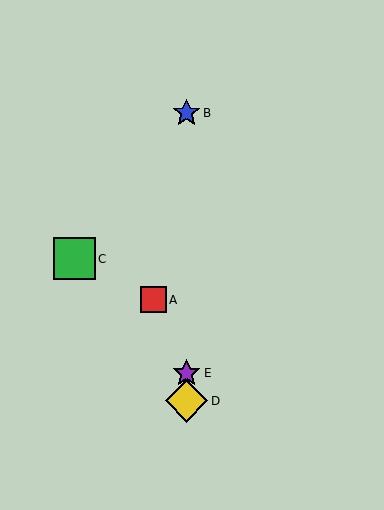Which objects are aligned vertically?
Objects B, D, E are aligned vertically.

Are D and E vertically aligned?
Yes, both are at x≈187.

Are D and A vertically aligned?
No, D is at x≈187 and A is at x≈153.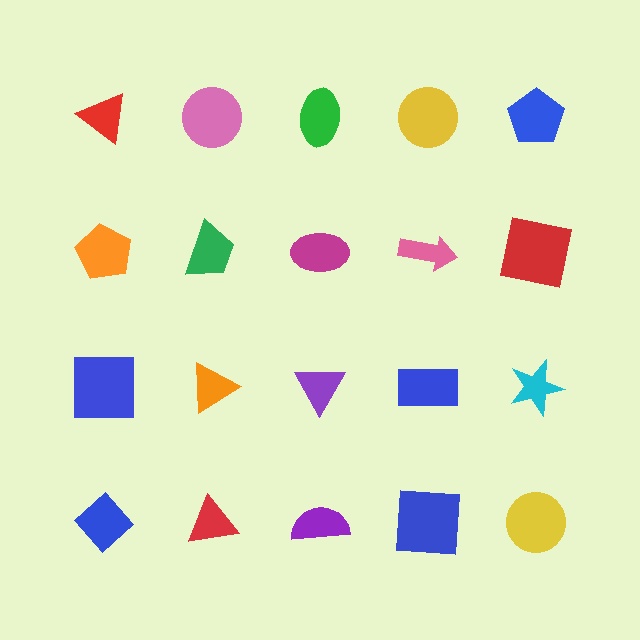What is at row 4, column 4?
A blue square.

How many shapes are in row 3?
5 shapes.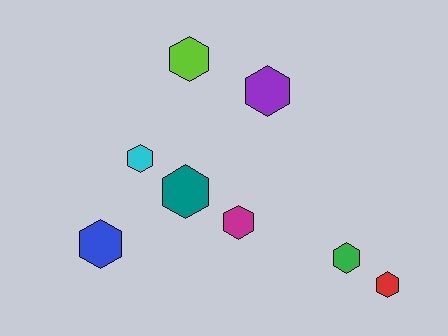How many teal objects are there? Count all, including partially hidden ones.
There is 1 teal object.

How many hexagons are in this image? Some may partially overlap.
There are 8 hexagons.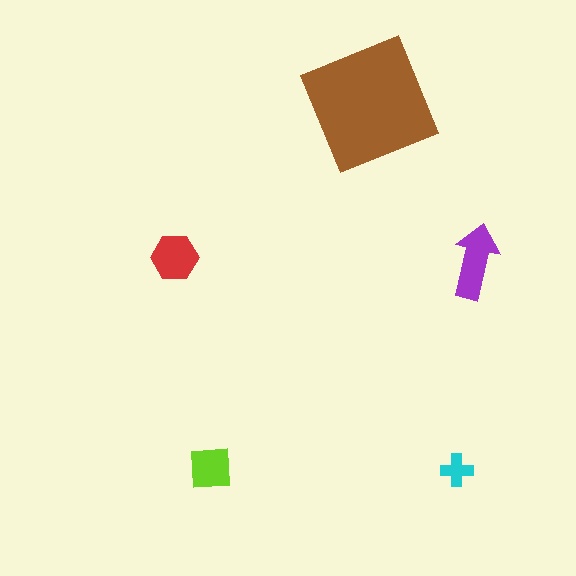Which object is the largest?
The brown square.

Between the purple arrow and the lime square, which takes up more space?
The purple arrow.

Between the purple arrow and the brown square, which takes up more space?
The brown square.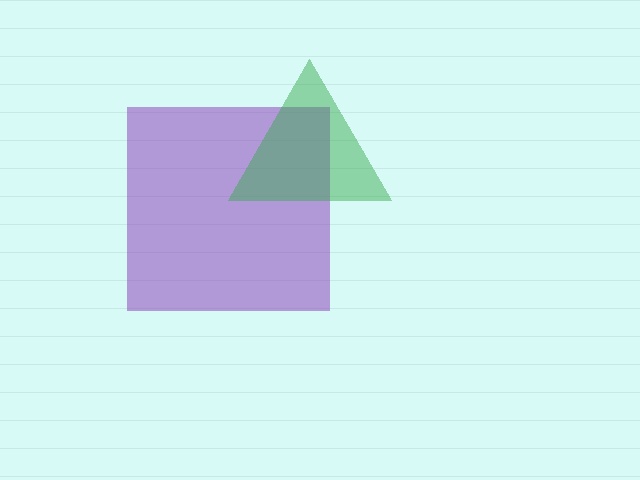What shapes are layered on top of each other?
The layered shapes are: a purple square, a green triangle.